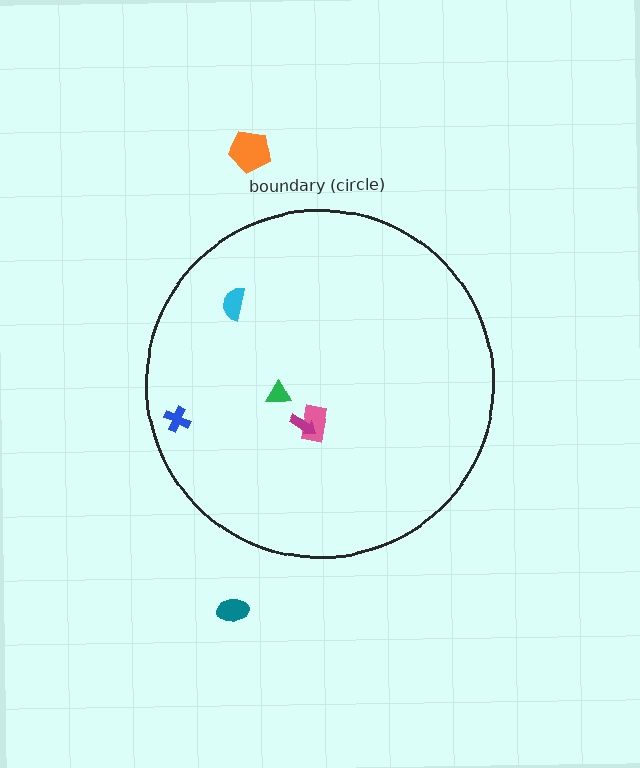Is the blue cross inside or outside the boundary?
Inside.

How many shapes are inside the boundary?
5 inside, 2 outside.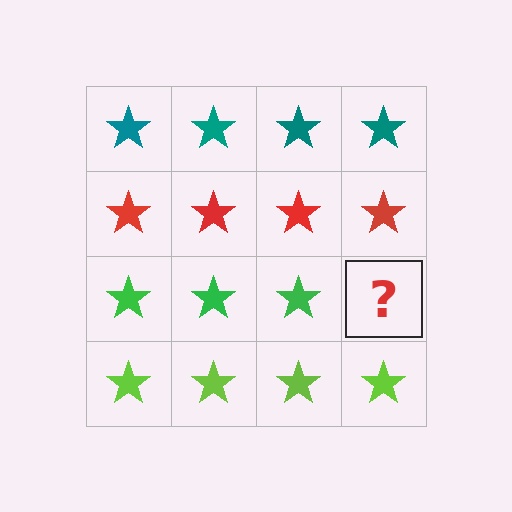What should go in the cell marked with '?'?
The missing cell should contain a green star.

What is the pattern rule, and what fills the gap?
The rule is that each row has a consistent color. The gap should be filled with a green star.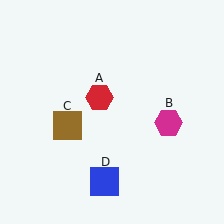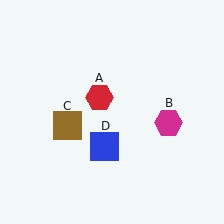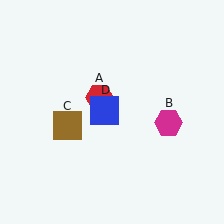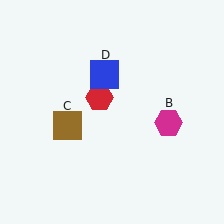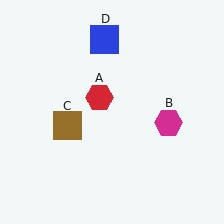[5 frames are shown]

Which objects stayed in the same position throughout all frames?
Red hexagon (object A) and magenta hexagon (object B) and brown square (object C) remained stationary.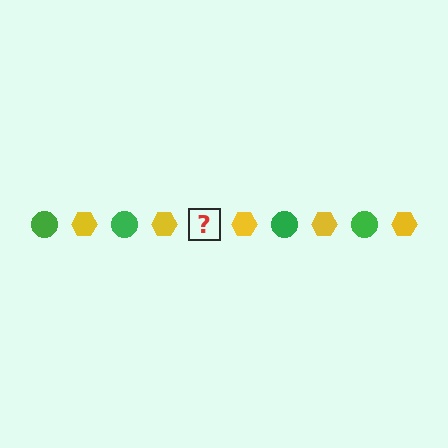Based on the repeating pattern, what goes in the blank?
The blank should be a green circle.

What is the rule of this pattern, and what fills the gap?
The rule is that the pattern alternates between green circle and yellow hexagon. The gap should be filled with a green circle.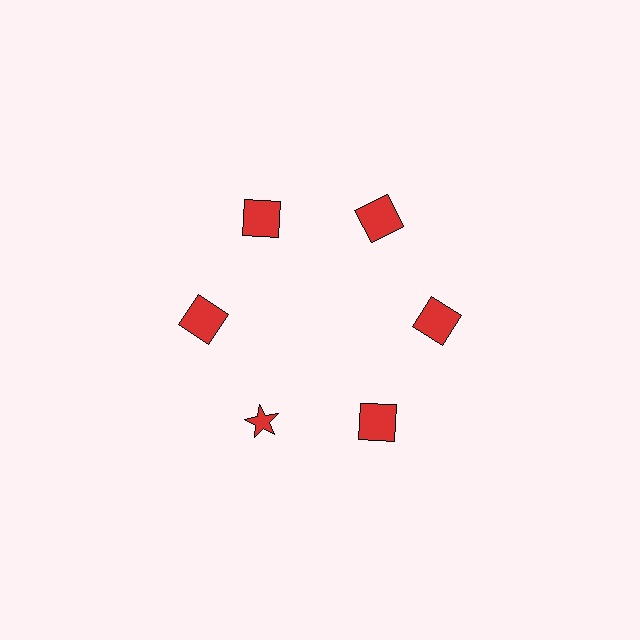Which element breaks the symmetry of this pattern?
The red star at roughly the 7 o'clock position breaks the symmetry. All other shapes are red squares.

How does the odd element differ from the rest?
It has a different shape: star instead of square.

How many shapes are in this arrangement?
There are 6 shapes arranged in a ring pattern.